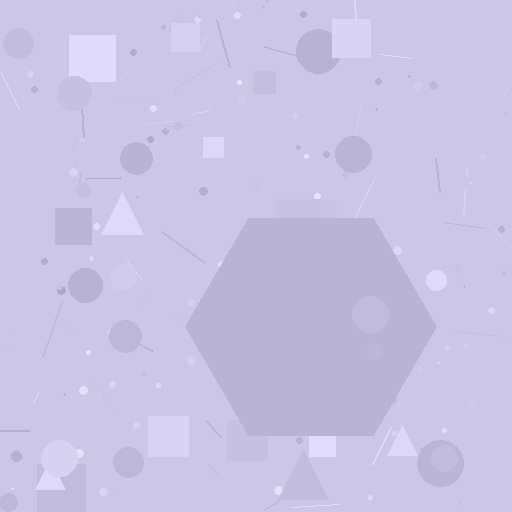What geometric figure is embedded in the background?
A hexagon is embedded in the background.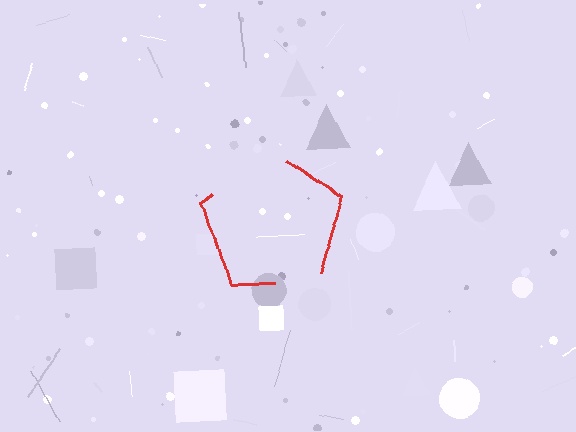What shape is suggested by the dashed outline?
The dashed outline suggests a pentagon.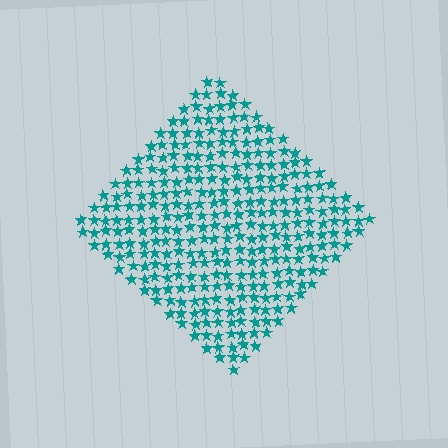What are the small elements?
The small elements are stars.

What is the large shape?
The large shape is a diamond.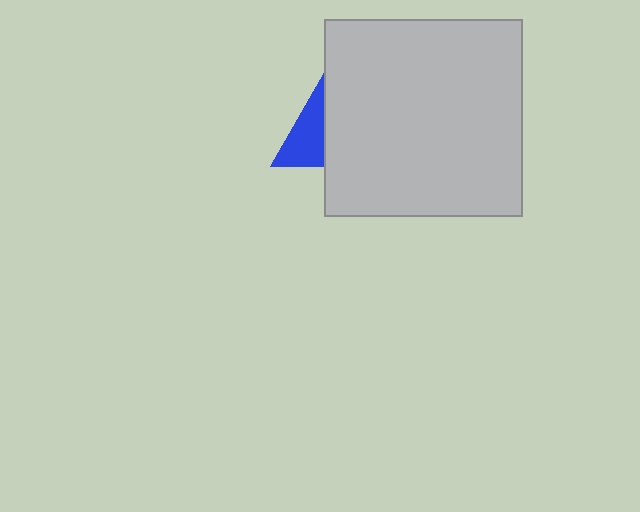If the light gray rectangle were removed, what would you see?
You would see the complete blue triangle.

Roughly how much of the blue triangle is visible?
A small part of it is visible (roughly 42%).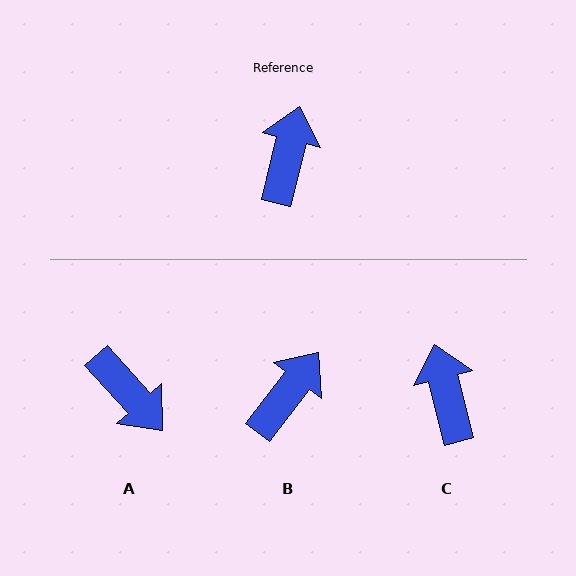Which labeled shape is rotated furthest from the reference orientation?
A, about 124 degrees away.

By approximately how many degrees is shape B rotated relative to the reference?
Approximately 24 degrees clockwise.